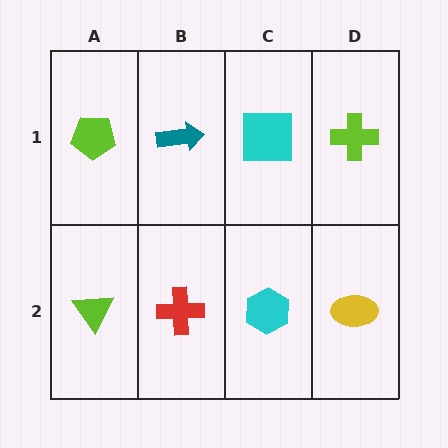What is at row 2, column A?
A lime triangle.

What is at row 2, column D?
A yellow ellipse.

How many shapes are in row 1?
4 shapes.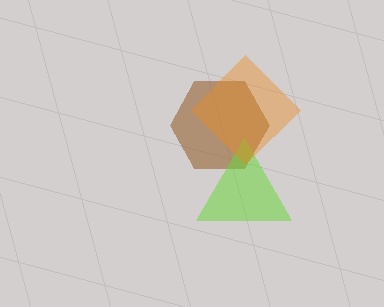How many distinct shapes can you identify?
There are 3 distinct shapes: a brown hexagon, a lime triangle, an orange diamond.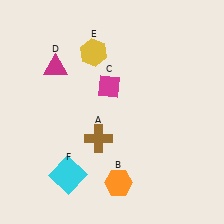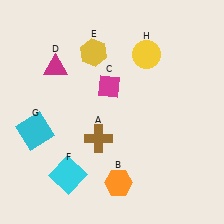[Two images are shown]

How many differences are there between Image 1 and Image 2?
There are 2 differences between the two images.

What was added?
A cyan square (G), a yellow circle (H) were added in Image 2.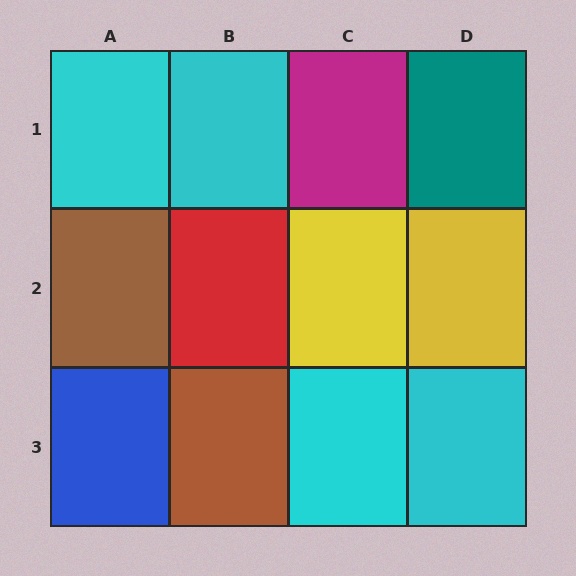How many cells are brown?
2 cells are brown.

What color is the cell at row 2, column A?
Brown.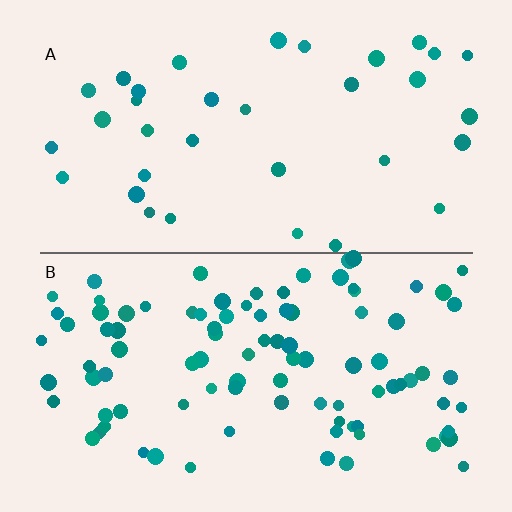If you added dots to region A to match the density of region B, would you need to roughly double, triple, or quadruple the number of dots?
Approximately triple.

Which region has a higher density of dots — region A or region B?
B (the bottom).